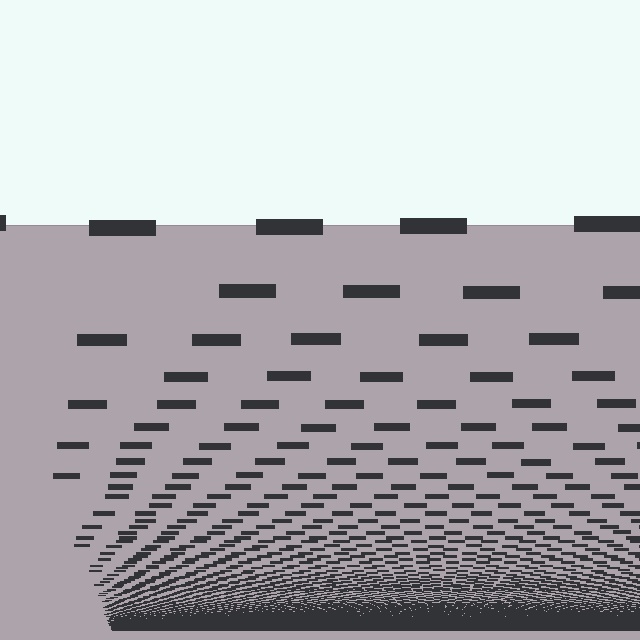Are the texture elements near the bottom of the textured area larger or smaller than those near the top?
Smaller. The gradient is inverted — elements near the bottom are smaller and denser.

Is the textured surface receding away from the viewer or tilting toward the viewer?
The surface appears to tilt toward the viewer. Texture elements get larger and sparser toward the top.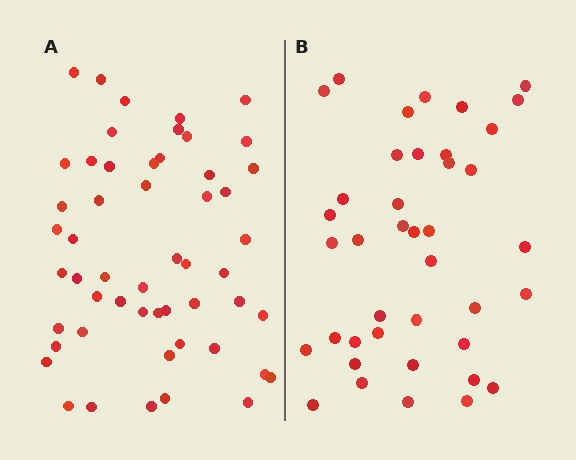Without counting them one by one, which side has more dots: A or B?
Region A (the left region) has more dots.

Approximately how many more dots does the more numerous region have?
Region A has approximately 15 more dots than region B.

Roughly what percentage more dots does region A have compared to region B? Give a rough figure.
About 30% more.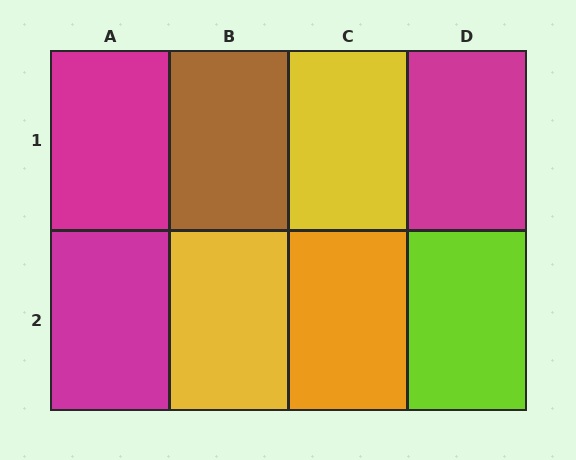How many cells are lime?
1 cell is lime.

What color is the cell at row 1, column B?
Brown.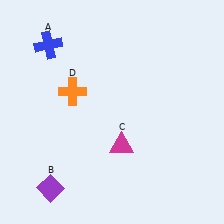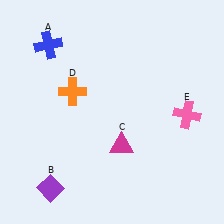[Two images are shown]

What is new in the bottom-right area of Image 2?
A pink cross (E) was added in the bottom-right area of Image 2.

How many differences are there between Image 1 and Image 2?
There is 1 difference between the two images.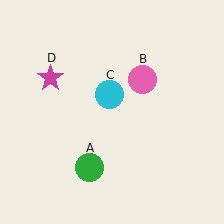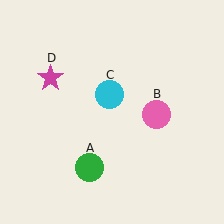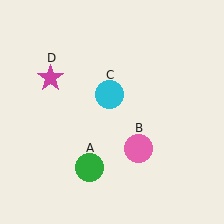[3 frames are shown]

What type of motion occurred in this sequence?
The pink circle (object B) rotated clockwise around the center of the scene.